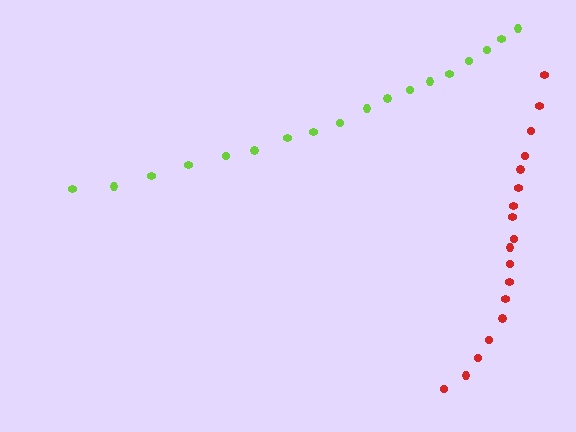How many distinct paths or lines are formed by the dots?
There are 2 distinct paths.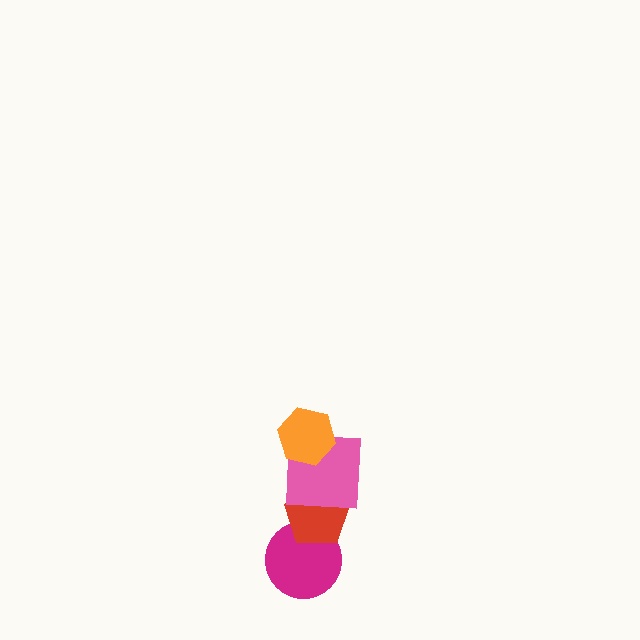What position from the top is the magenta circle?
The magenta circle is 4th from the top.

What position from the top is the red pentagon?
The red pentagon is 3rd from the top.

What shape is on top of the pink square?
The orange hexagon is on top of the pink square.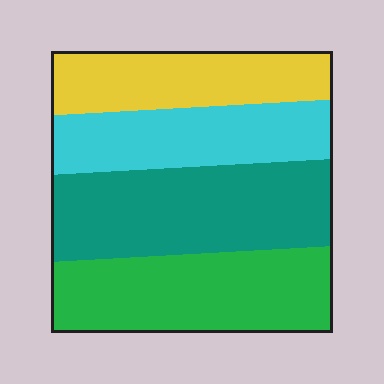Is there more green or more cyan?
Green.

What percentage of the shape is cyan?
Cyan takes up less than a quarter of the shape.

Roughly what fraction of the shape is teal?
Teal takes up about one third (1/3) of the shape.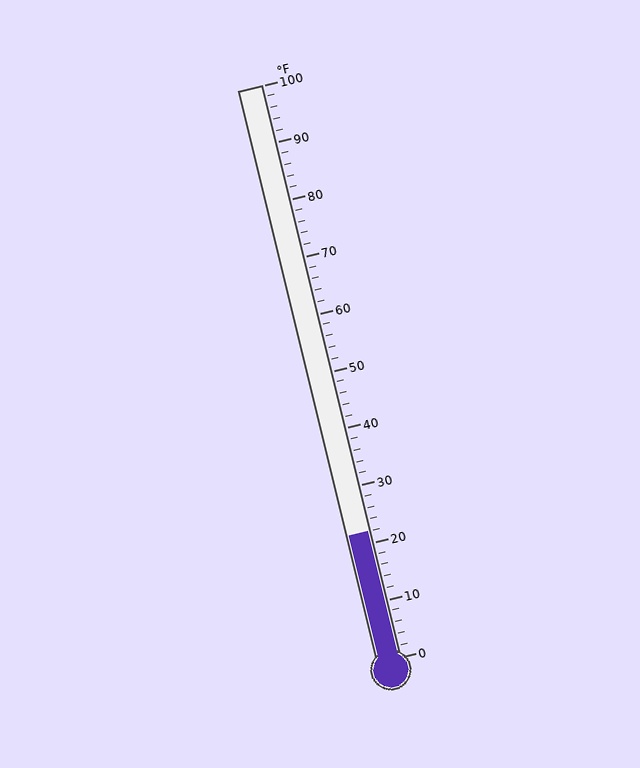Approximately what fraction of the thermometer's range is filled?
The thermometer is filled to approximately 20% of its range.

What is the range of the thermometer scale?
The thermometer scale ranges from 0°F to 100°F.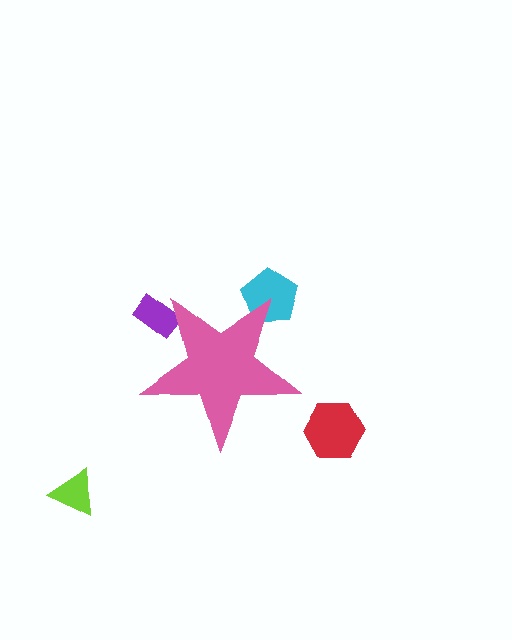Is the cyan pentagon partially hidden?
Yes, the cyan pentagon is partially hidden behind the pink star.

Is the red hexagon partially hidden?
No, the red hexagon is fully visible.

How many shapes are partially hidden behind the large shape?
2 shapes are partially hidden.